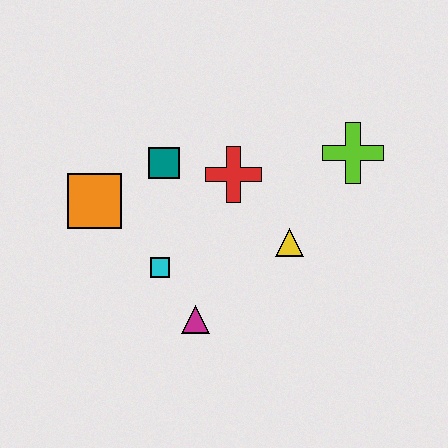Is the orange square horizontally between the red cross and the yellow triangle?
No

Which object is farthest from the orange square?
The lime cross is farthest from the orange square.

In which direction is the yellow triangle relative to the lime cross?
The yellow triangle is below the lime cross.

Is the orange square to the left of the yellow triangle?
Yes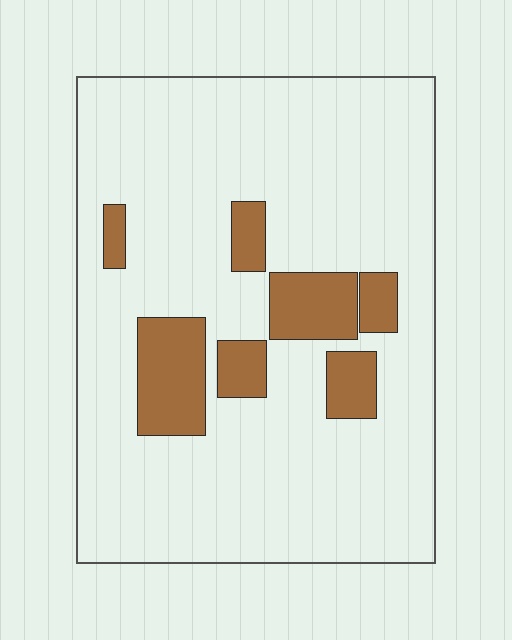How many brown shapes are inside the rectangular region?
7.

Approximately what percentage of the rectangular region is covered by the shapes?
Approximately 15%.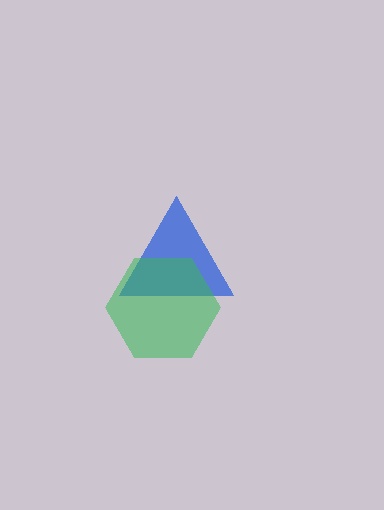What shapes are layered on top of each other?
The layered shapes are: a blue triangle, a green hexagon.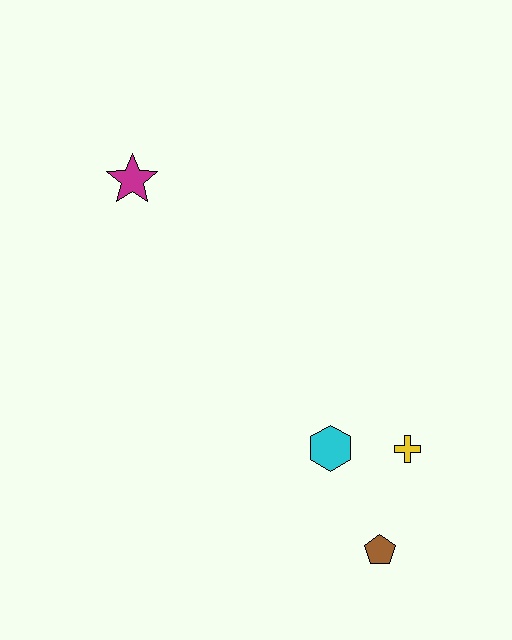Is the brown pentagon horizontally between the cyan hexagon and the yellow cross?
Yes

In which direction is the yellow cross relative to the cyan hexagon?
The yellow cross is to the right of the cyan hexagon.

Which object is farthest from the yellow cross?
The magenta star is farthest from the yellow cross.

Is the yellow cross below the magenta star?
Yes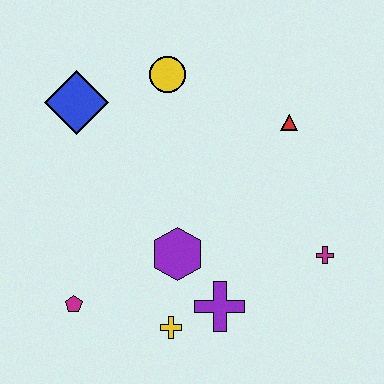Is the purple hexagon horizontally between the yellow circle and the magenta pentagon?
No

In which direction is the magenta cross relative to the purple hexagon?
The magenta cross is to the right of the purple hexagon.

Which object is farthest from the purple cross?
The blue diamond is farthest from the purple cross.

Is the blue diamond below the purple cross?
No